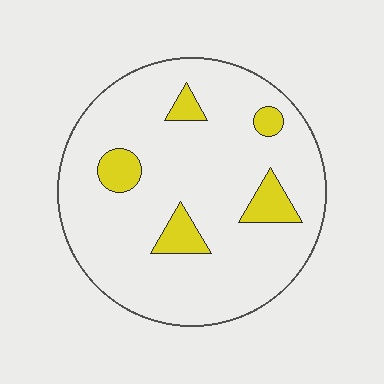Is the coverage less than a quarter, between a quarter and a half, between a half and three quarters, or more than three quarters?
Less than a quarter.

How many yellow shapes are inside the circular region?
5.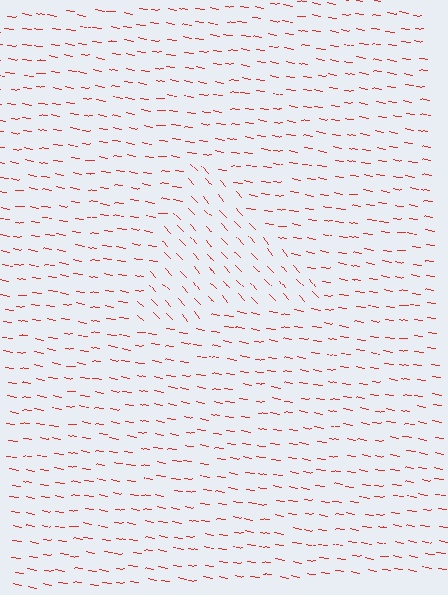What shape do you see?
I see a triangle.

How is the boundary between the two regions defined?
The boundary is defined purely by a change in line orientation (approximately 39 degrees difference). All lines are the same color and thickness.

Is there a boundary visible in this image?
Yes, there is a texture boundary formed by a change in line orientation.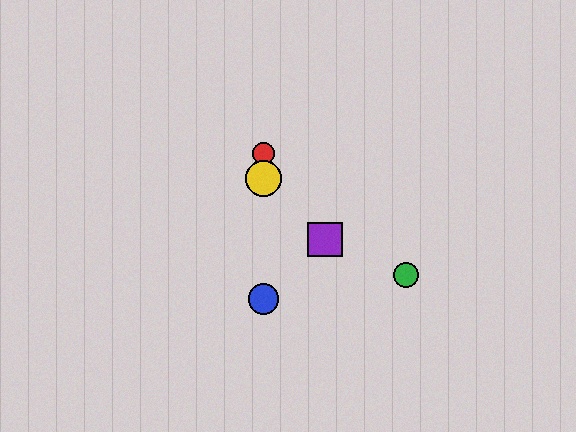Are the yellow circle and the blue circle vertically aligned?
Yes, both are at x≈264.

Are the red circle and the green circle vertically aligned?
No, the red circle is at x≈264 and the green circle is at x≈406.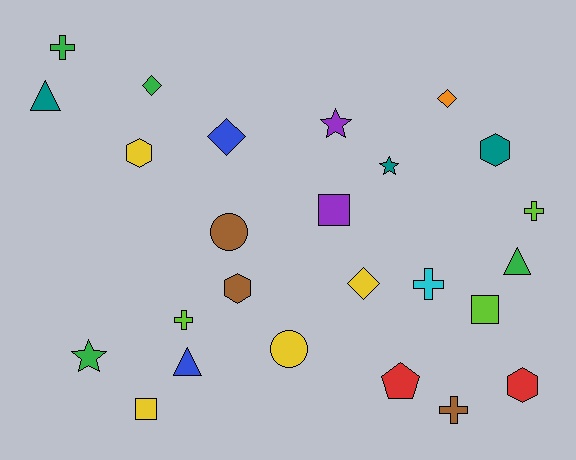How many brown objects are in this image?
There are 3 brown objects.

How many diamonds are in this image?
There are 4 diamonds.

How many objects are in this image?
There are 25 objects.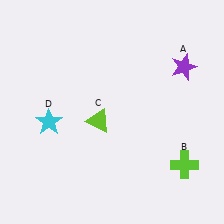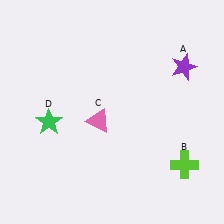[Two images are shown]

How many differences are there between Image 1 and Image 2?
There are 2 differences between the two images.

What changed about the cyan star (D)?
In Image 1, D is cyan. In Image 2, it changed to green.